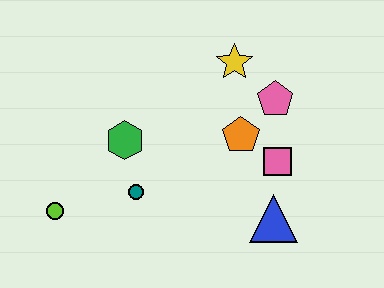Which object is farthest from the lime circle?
The pink pentagon is farthest from the lime circle.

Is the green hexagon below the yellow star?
Yes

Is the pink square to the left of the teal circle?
No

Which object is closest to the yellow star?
The pink pentagon is closest to the yellow star.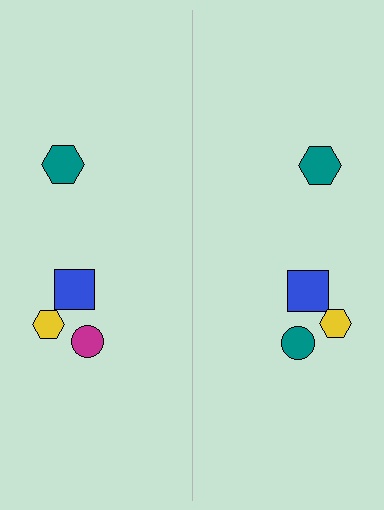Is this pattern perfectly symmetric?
No, the pattern is not perfectly symmetric. The teal circle on the right side breaks the symmetry — its mirror counterpart is magenta.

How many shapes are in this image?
There are 8 shapes in this image.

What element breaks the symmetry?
The teal circle on the right side breaks the symmetry — its mirror counterpart is magenta.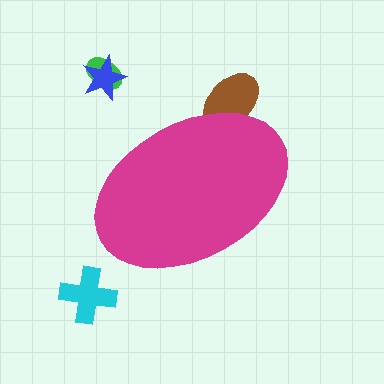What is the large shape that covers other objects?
A magenta ellipse.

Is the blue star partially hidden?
No, the blue star is fully visible.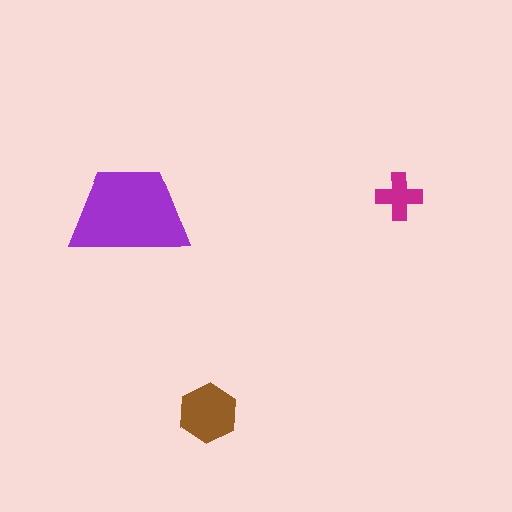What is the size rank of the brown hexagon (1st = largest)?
2nd.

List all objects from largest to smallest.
The purple trapezoid, the brown hexagon, the magenta cross.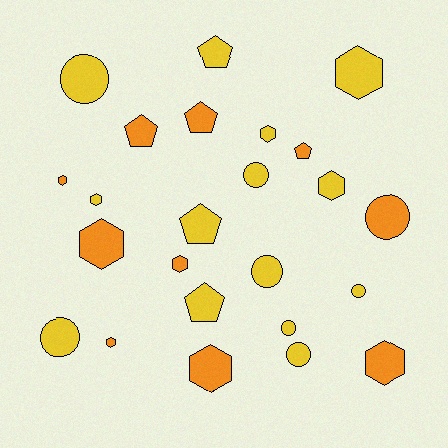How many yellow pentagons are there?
There are 3 yellow pentagons.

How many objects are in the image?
There are 24 objects.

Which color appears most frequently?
Yellow, with 14 objects.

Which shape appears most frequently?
Hexagon, with 10 objects.